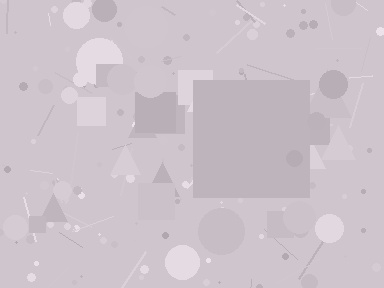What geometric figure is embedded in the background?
A square is embedded in the background.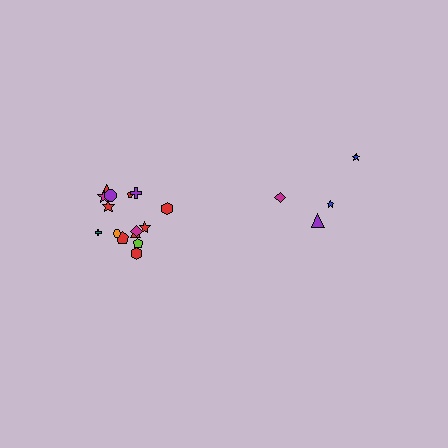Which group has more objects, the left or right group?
The left group.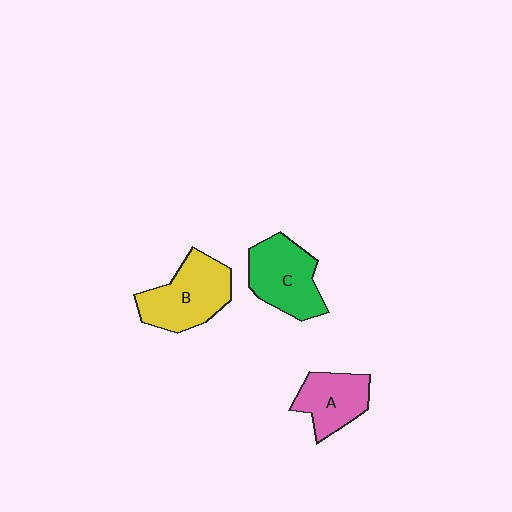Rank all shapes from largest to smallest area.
From largest to smallest: B (yellow), C (green), A (pink).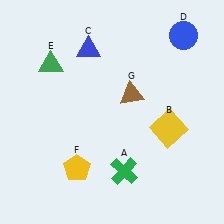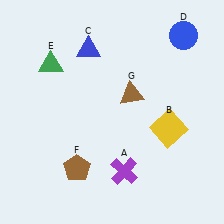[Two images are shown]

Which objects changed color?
A changed from green to purple. F changed from yellow to brown.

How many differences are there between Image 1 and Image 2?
There are 2 differences between the two images.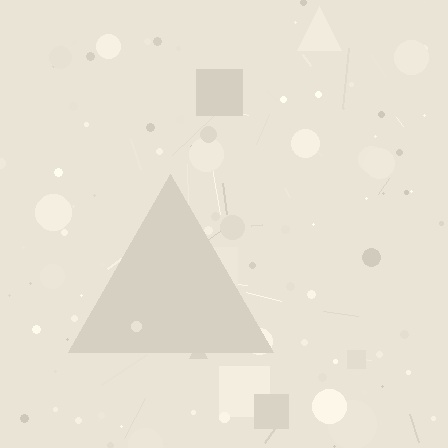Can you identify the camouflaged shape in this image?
The camouflaged shape is a triangle.